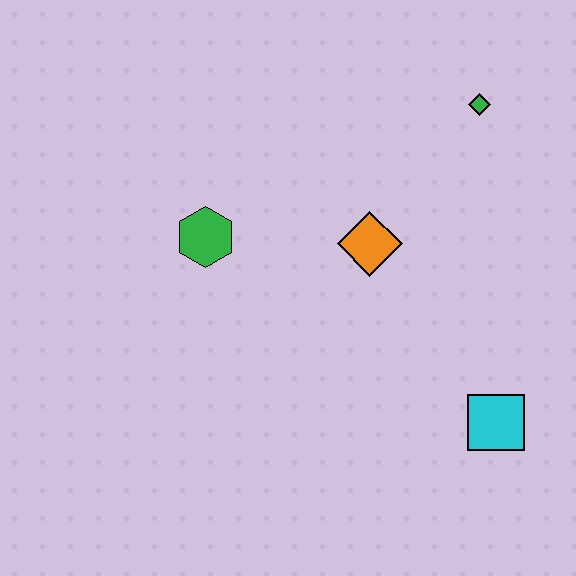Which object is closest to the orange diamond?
The green hexagon is closest to the orange diamond.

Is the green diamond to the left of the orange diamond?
No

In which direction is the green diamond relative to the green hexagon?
The green diamond is to the right of the green hexagon.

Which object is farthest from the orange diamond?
The cyan square is farthest from the orange diamond.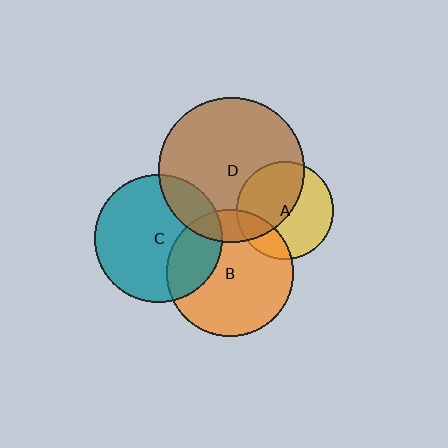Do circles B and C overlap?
Yes.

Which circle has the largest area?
Circle D (brown).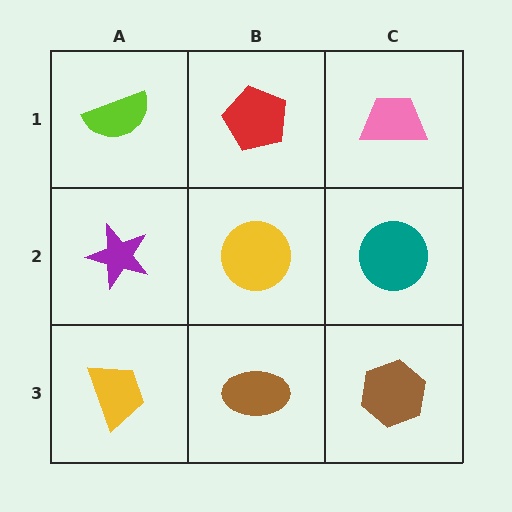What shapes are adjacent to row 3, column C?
A teal circle (row 2, column C), a brown ellipse (row 3, column B).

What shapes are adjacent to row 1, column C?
A teal circle (row 2, column C), a red pentagon (row 1, column B).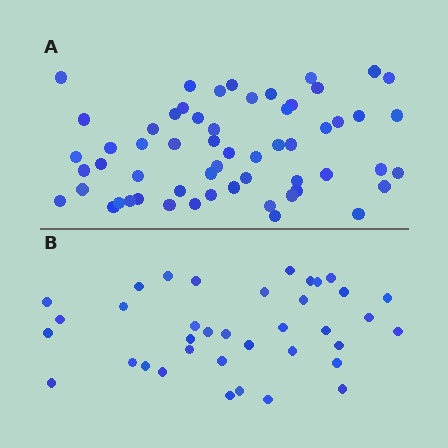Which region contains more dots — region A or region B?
Region A (the top region) has more dots.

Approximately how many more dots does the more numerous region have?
Region A has approximately 20 more dots than region B.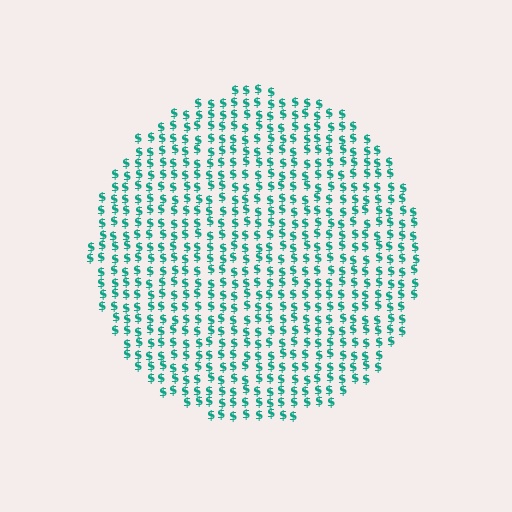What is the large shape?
The large shape is a circle.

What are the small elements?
The small elements are dollar signs.